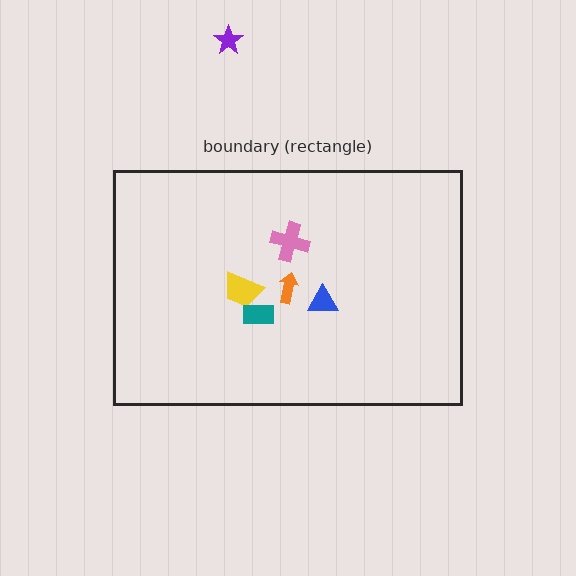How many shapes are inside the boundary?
5 inside, 1 outside.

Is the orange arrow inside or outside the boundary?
Inside.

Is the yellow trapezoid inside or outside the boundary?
Inside.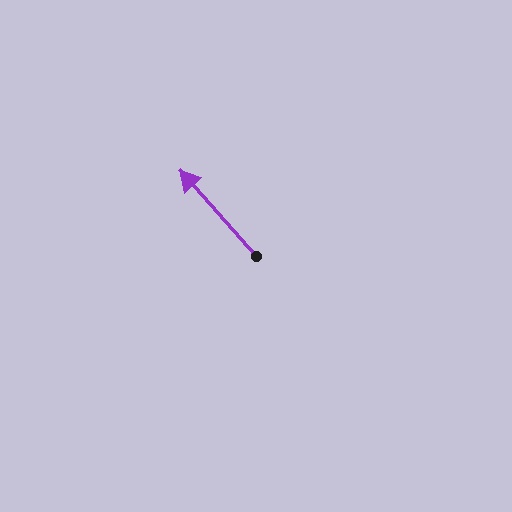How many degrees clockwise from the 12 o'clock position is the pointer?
Approximately 318 degrees.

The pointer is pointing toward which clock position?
Roughly 11 o'clock.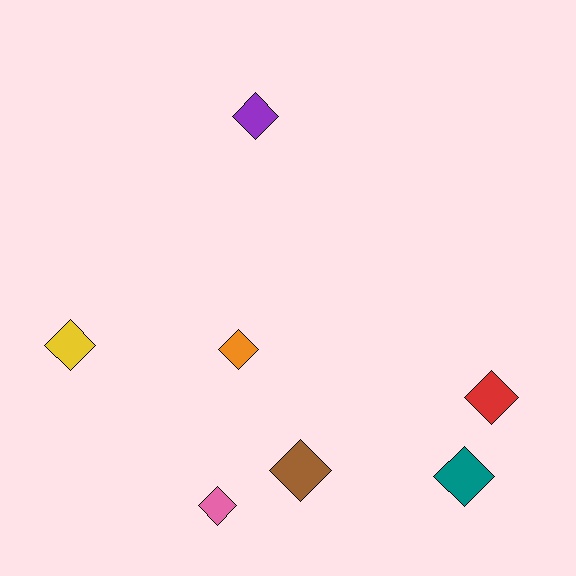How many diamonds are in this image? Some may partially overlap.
There are 7 diamonds.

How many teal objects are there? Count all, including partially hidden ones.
There is 1 teal object.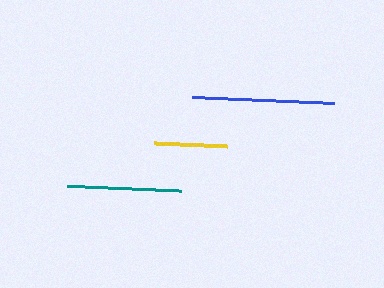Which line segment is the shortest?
The yellow line is the shortest at approximately 73 pixels.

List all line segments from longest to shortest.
From longest to shortest: blue, teal, yellow.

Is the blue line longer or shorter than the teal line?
The blue line is longer than the teal line.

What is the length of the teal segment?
The teal segment is approximately 114 pixels long.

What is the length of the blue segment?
The blue segment is approximately 142 pixels long.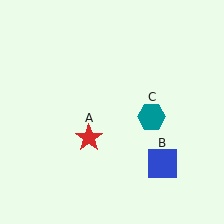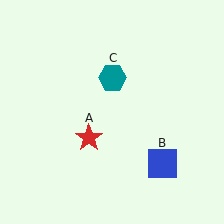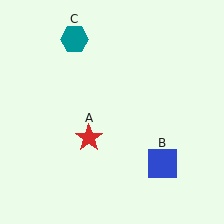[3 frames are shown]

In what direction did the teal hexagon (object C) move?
The teal hexagon (object C) moved up and to the left.